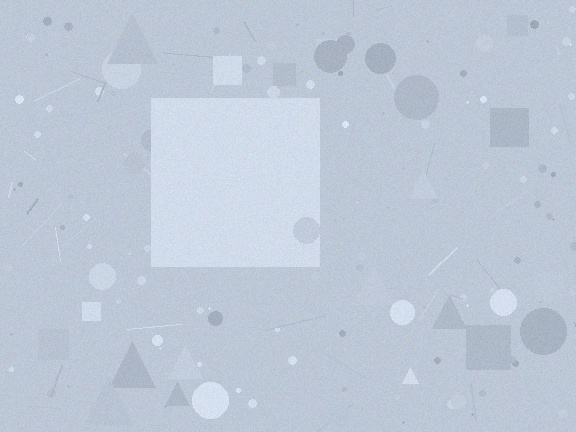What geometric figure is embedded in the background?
A square is embedded in the background.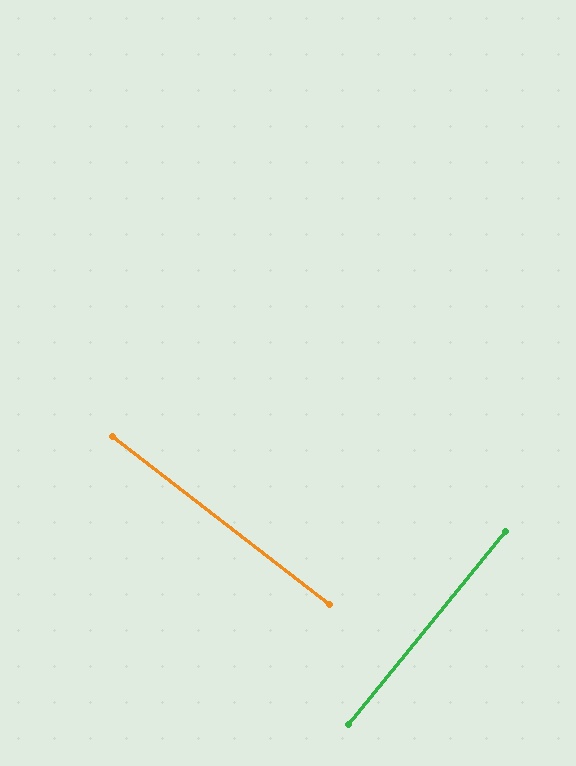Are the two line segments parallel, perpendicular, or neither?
Perpendicular — they meet at approximately 89°.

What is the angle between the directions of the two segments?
Approximately 89 degrees.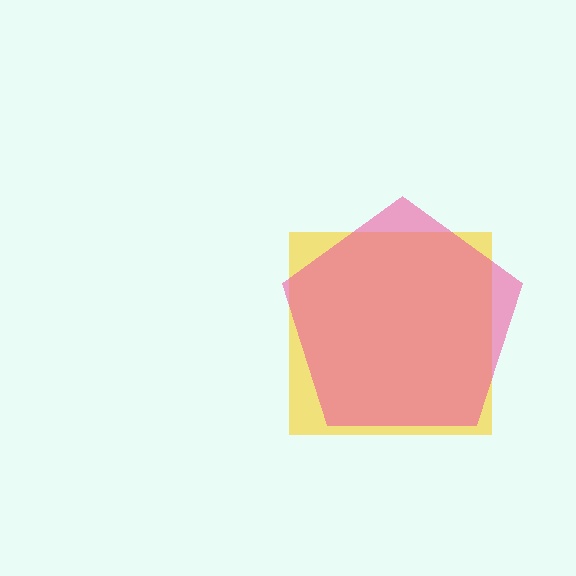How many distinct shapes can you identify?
There are 2 distinct shapes: a yellow square, a pink pentagon.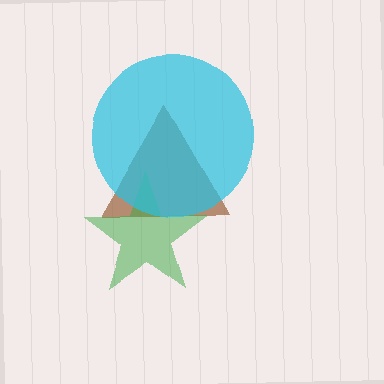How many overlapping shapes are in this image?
There are 3 overlapping shapes in the image.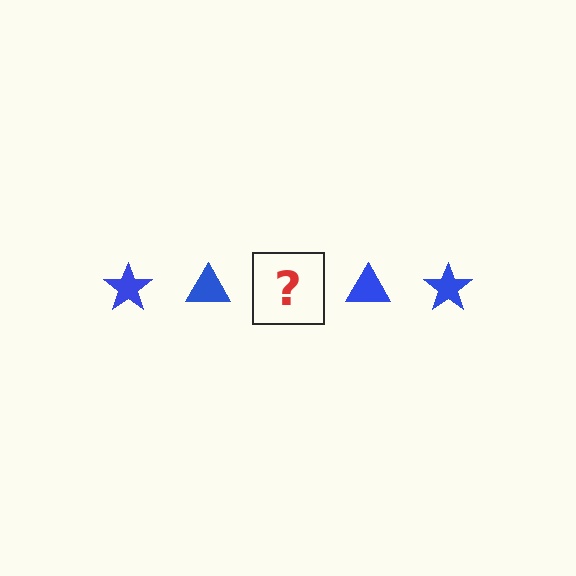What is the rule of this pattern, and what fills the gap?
The rule is that the pattern cycles through star, triangle shapes in blue. The gap should be filled with a blue star.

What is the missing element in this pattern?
The missing element is a blue star.